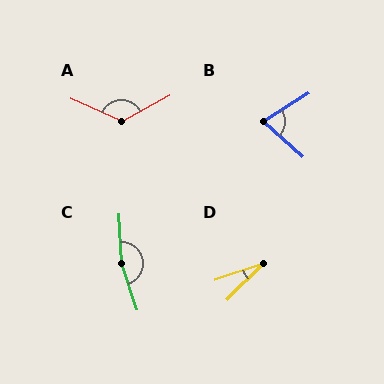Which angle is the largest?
C, at approximately 165 degrees.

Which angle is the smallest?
D, at approximately 27 degrees.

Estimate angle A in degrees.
Approximately 128 degrees.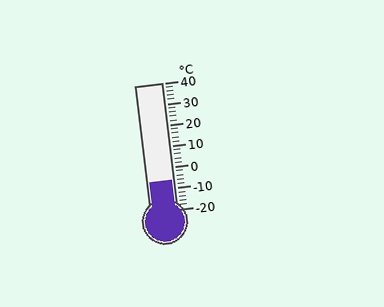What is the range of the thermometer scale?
The thermometer scale ranges from -20°C to 40°C.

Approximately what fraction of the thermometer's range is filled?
The thermometer is filled to approximately 25% of its range.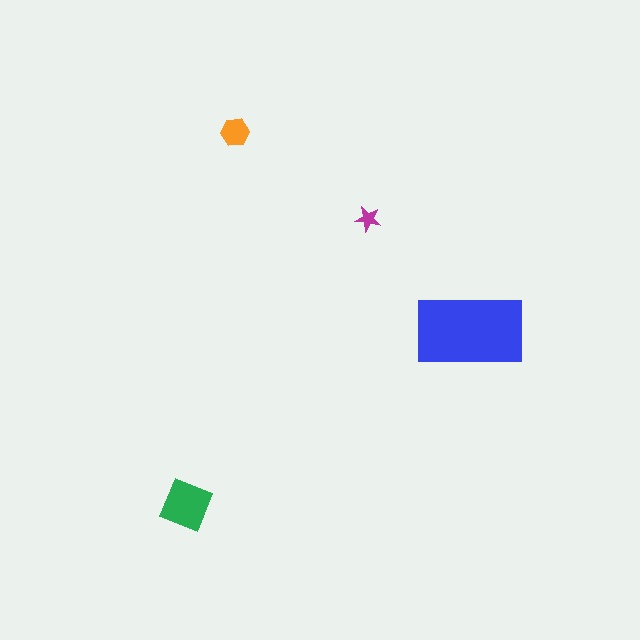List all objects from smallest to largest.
The magenta star, the orange hexagon, the green diamond, the blue rectangle.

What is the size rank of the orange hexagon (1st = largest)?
3rd.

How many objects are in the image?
There are 4 objects in the image.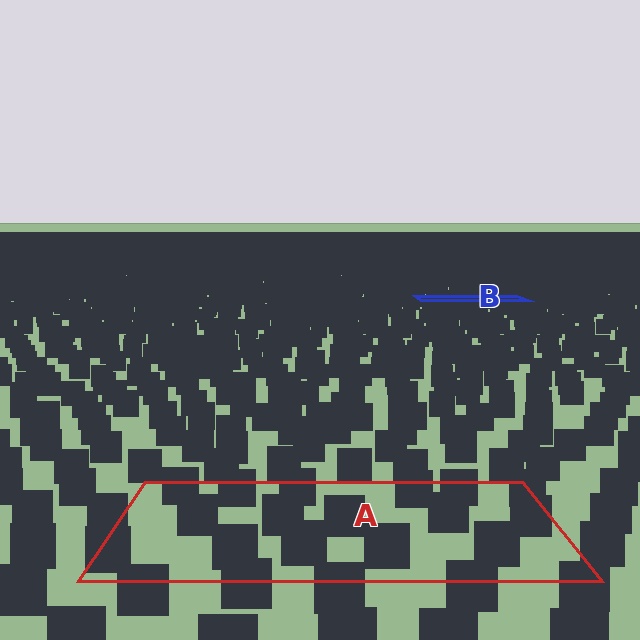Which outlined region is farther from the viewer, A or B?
Region B is farther from the viewer — the texture elements inside it appear smaller and more densely packed.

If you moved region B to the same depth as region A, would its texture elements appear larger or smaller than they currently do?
They would appear larger. At a closer depth, the same texture elements are projected at a bigger on-screen size.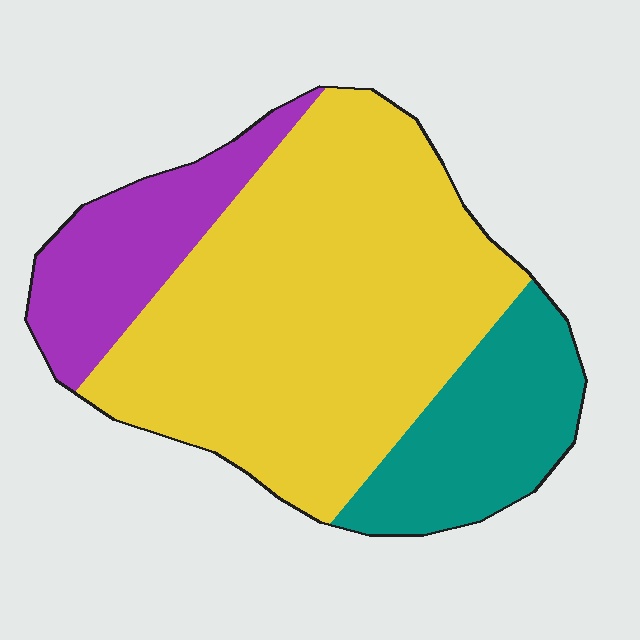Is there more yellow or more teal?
Yellow.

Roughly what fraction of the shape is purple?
Purple takes up between a sixth and a third of the shape.